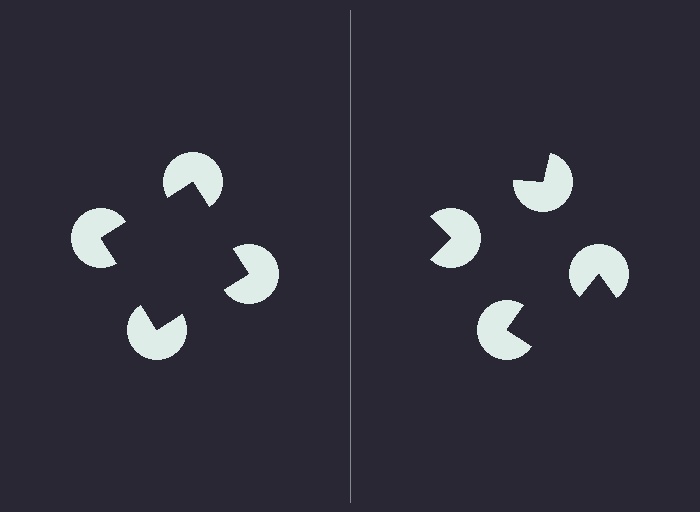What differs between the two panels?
The pac-man discs are positioned identically on both sides; only the wedge orientations differ. On the left they align to a square; on the right they are misaligned.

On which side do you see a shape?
An illusory square appears on the left side. On the right side the wedge cuts are rotated, so no coherent shape forms.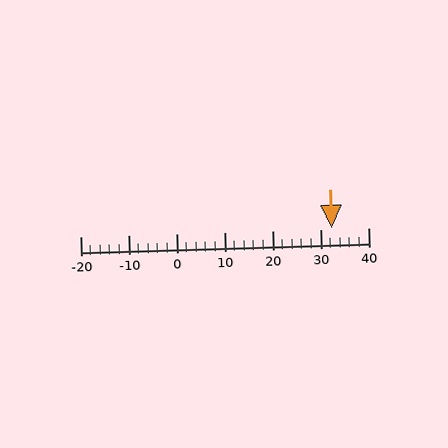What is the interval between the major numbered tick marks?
The major tick marks are spaced 10 units apart.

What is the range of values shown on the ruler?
The ruler shows values from -20 to 40.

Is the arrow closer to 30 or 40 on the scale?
The arrow is closer to 30.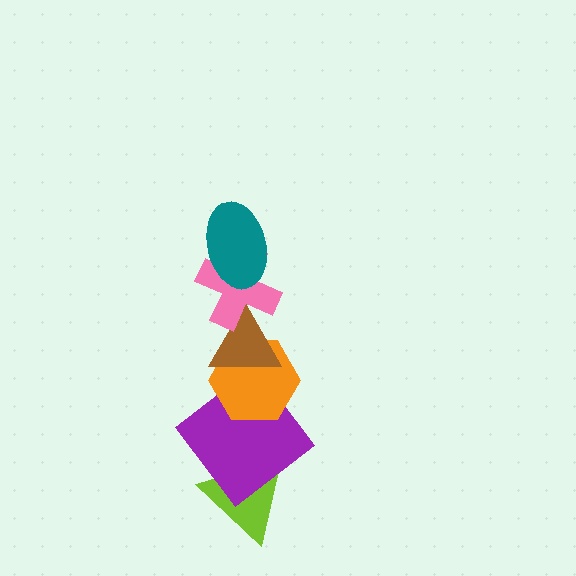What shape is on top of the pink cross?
The teal ellipse is on top of the pink cross.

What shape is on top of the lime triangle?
The purple diamond is on top of the lime triangle.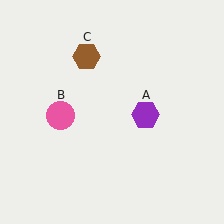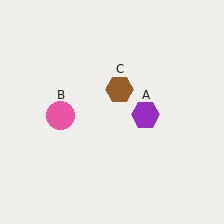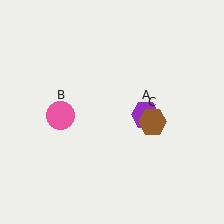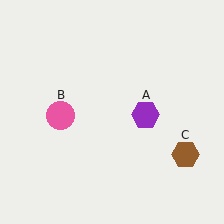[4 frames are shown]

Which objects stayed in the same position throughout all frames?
Purple hexagon (object A) and pink circle (object B) remained stationary.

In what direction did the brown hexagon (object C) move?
The brown hexagon (object C) moved down and to the right.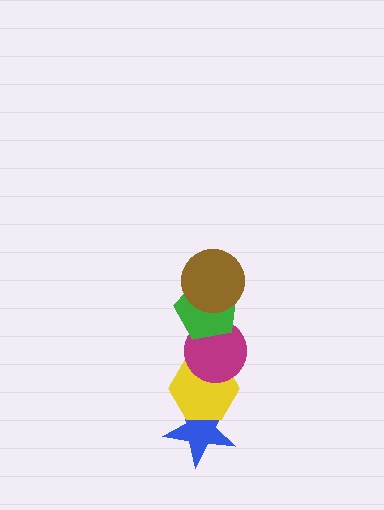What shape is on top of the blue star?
The yellow hexagon is on top of the blue star.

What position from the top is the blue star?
The blue star is 5th from the top.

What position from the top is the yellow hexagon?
The yellow hexagon is 4th from the top.